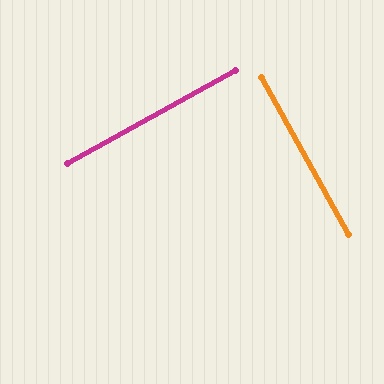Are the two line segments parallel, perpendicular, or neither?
Perpendicular — they meet at approximately 90°.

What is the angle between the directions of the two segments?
Approximately 90 degrees.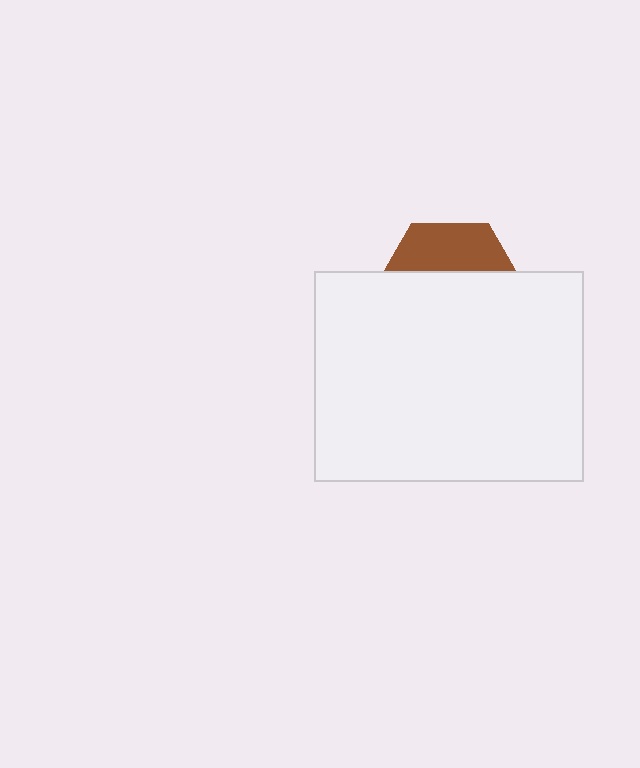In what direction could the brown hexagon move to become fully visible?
The brown hexagon could move up. That would shift it out from behind the white rectangle entirely.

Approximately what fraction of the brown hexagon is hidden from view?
Roughly 67% of the brown hexagon is hidden behind the white rectangle.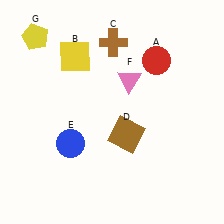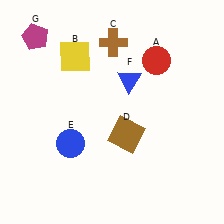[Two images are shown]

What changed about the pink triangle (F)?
In Image 1, F is pink. In Image 2, it changed to blue.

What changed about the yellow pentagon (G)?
In Image 1, G is yellow. In Image 2, it changed to magenta.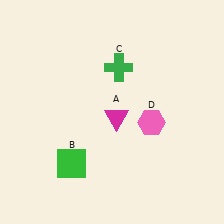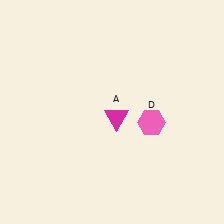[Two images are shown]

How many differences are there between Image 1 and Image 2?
There are 2 differences between the two images.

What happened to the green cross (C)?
The green cross (C) was removed in Image 2. It was in the top-right area of Image 1.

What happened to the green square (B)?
The green square (B) was removed in Image 2. It was in the bottom-left area of Image 1.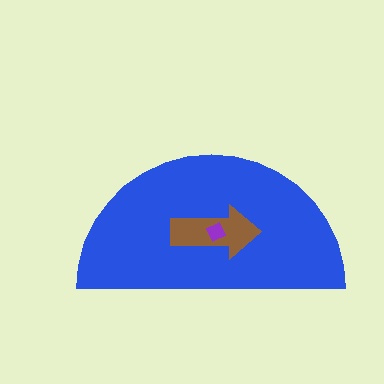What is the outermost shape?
The blue semicircle.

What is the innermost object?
The purple diamond.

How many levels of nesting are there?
3.